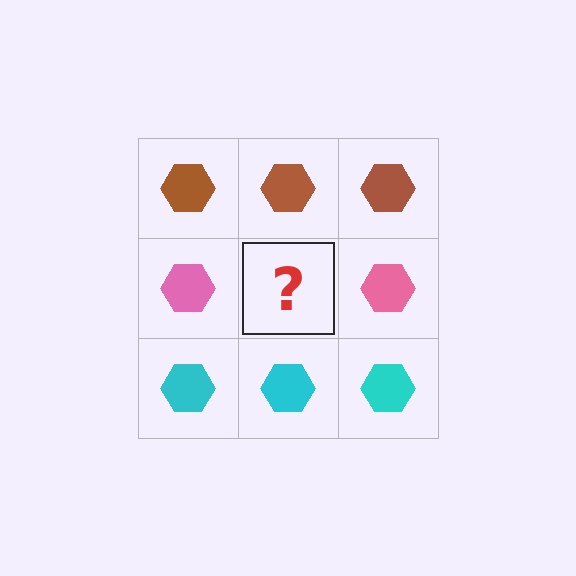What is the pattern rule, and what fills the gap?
The rule is that each row has a consistent color. The gap should be filled with a pink hexagon.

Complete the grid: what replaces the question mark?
The question mark should be replaced with a pink hexagon.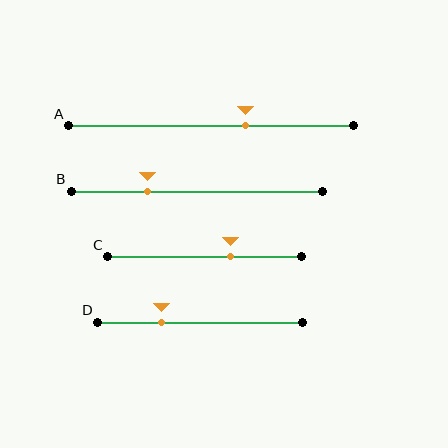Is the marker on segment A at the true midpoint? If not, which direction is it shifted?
No, the marker on segment A is shifted to the right by about 12% of the segment length.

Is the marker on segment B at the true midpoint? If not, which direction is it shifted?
No, the marker on segment B is shifted to the left by about 20% of the segment length.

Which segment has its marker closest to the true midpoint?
Segment A has its marker closest to the true midpoint.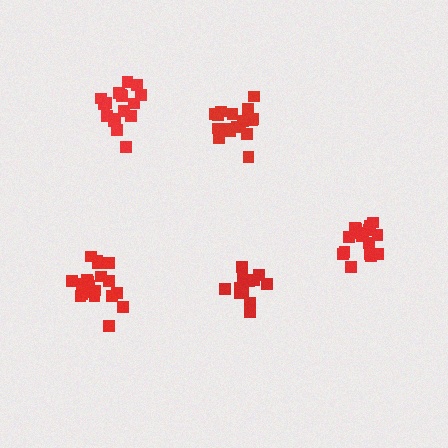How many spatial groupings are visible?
There are 5 spatial groupings.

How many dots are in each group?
Group 1: 15 dots, Group 2: 21 dots, Group 3: 17 dots, Group 4: 17 dots, Group 5: 20 dots (90 total).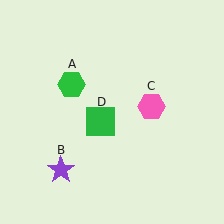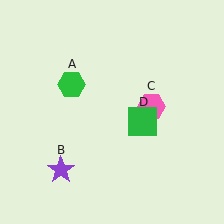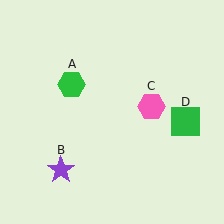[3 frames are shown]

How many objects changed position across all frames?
1 object changed position: green square (object D).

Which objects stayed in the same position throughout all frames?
Green hexagon (object A) and purple star (object B) and pink hexagon (object C) remained stationary.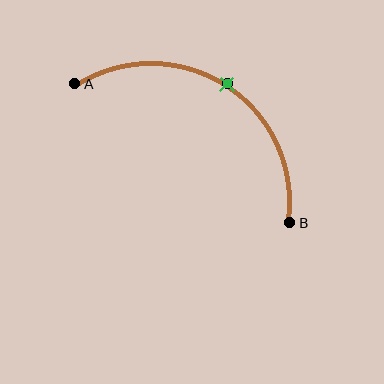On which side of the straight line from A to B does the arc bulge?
The arc bulges above the straight line connecting A and B.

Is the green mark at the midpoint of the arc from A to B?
Yes. The green mark lies on the arc at equal arc-length from both A and B — it is the arc midpoint.